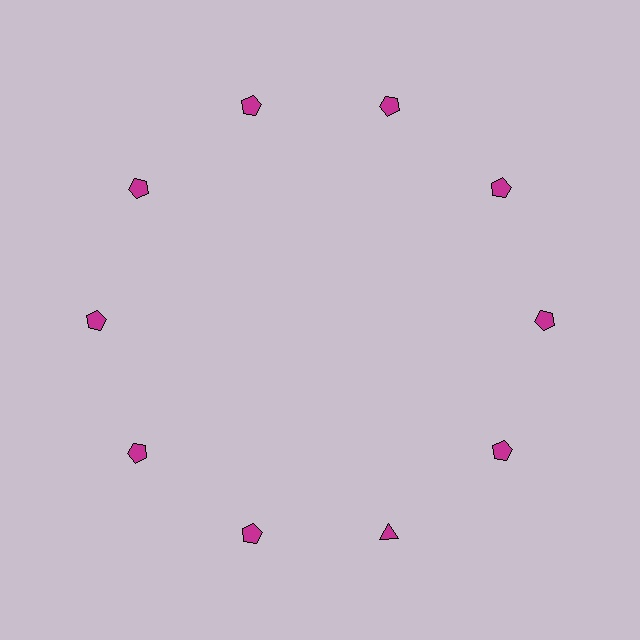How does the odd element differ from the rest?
It has a different shape: triangle instead of pentagon.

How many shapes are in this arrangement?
There are 10 shapes arranged in a ring pattern.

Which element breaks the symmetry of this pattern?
The magenta triangle at roughly the 5 o'clock position breaks the symmetry. All other shapes are magenta pentagons.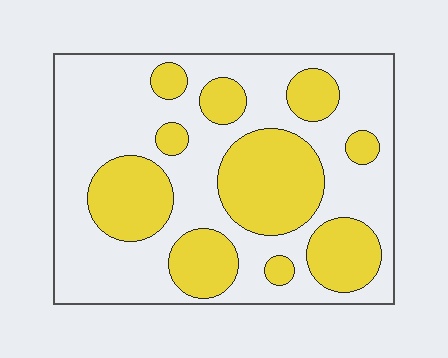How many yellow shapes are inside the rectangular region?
10.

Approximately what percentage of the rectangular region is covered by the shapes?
Approximately 35%.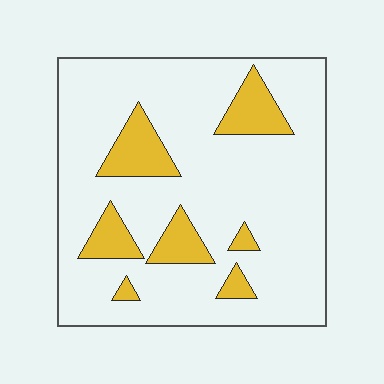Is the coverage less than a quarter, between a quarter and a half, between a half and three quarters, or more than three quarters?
Less than a quarter.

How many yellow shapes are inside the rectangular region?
7.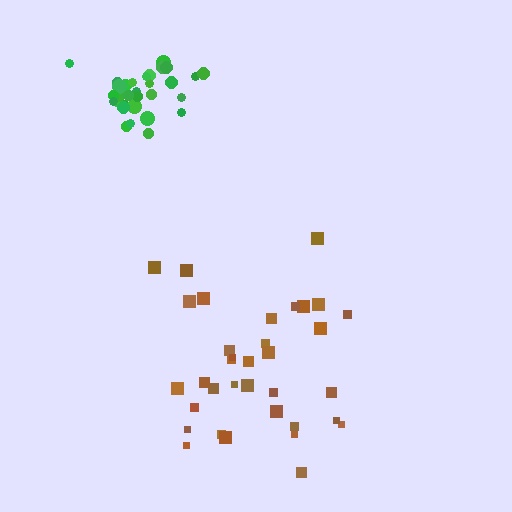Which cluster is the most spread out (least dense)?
Brown.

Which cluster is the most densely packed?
Green.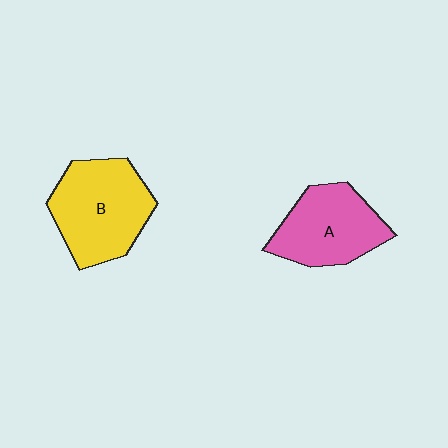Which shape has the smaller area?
Shape A (pink).